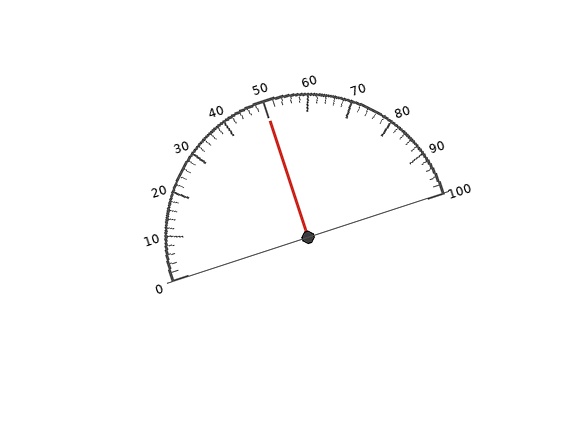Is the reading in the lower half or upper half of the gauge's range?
The reading is in the upper half of the range (0 to 100).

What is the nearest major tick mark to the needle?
The nearest major tick mark is 50.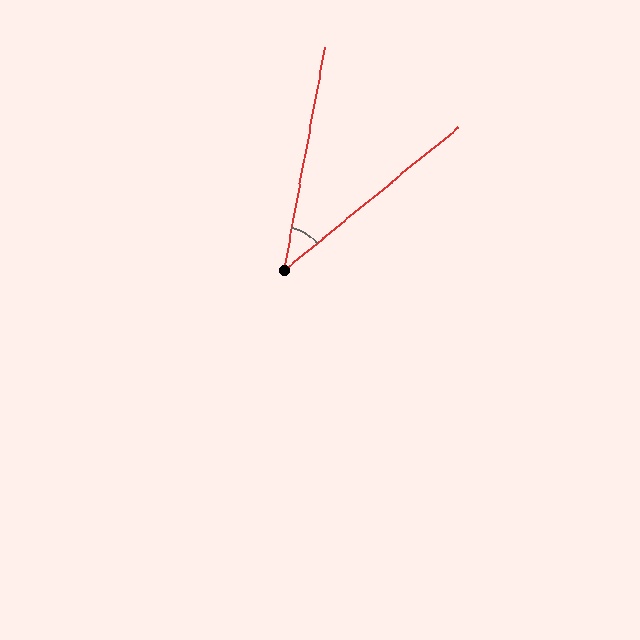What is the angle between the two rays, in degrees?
Approximately 40 degrees.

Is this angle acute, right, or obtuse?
It is acute.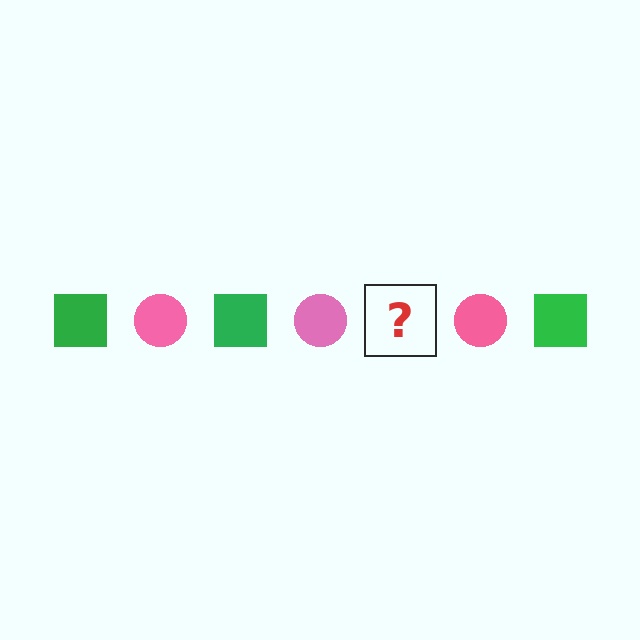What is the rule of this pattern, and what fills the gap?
The rule is that the pattern alternates between green square and pink circle. The gap should be filled with a green square.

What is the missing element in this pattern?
The missing element is a green square.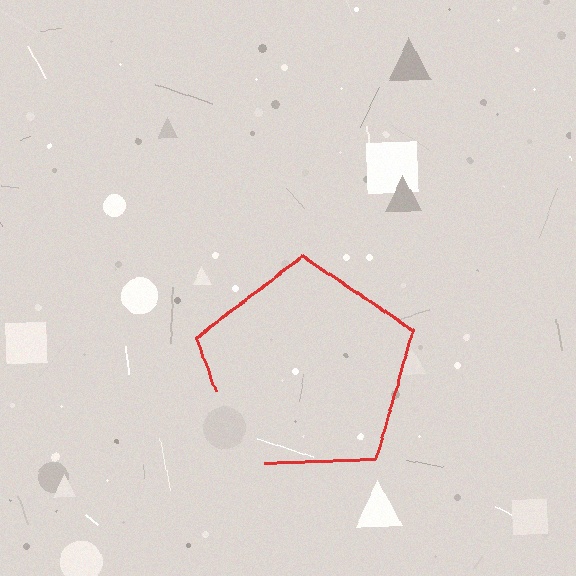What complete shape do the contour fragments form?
The contour fragments form a pentagon.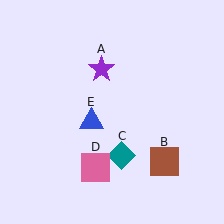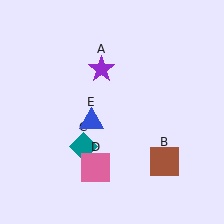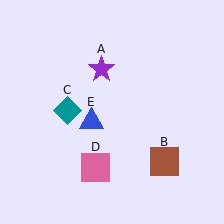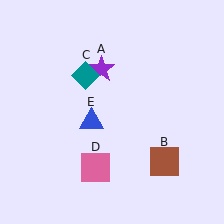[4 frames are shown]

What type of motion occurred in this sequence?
The teal diamond (object C) rotated clockwise around the center of the scene.